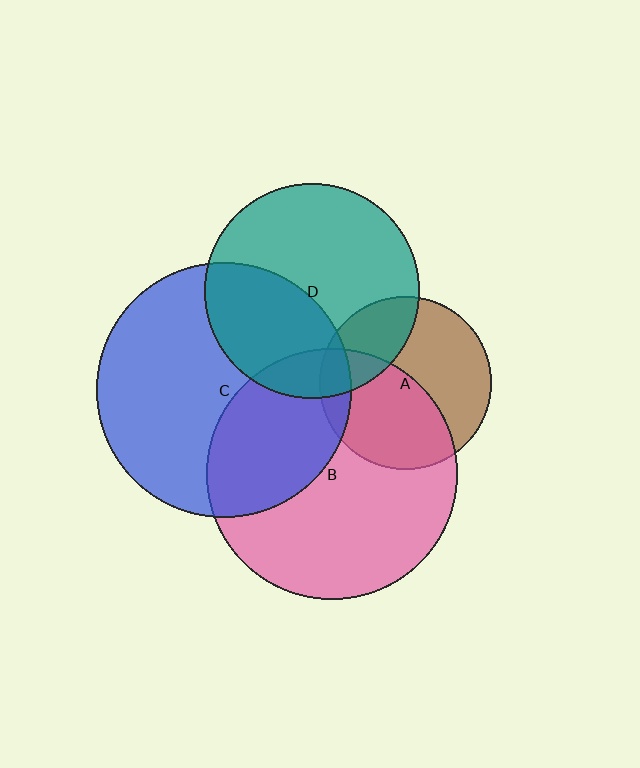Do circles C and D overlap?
Yes.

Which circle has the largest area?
Circle C (blue).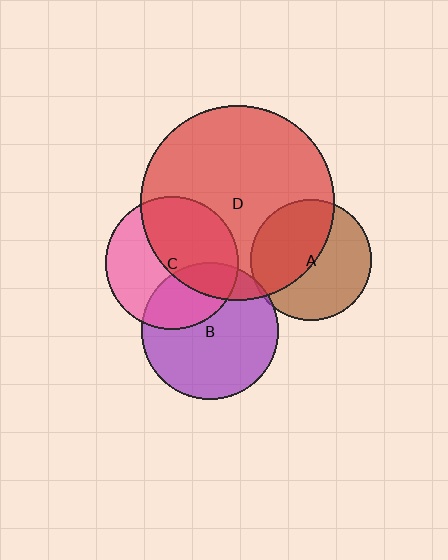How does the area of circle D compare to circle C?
Approximately 2.1 times.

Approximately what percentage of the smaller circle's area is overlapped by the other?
Approximately 5%.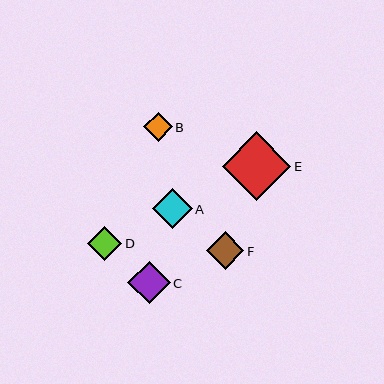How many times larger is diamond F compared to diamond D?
Diamond F is approximately 1.1 times the size of diamond D.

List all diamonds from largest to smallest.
From largest to smallest: E, C, A, F, D, B.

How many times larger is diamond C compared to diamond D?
Diamond C is approximately 1.2 times the size of diamond D.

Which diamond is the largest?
Diamond E is the largest with a size of approximately 68 pixels.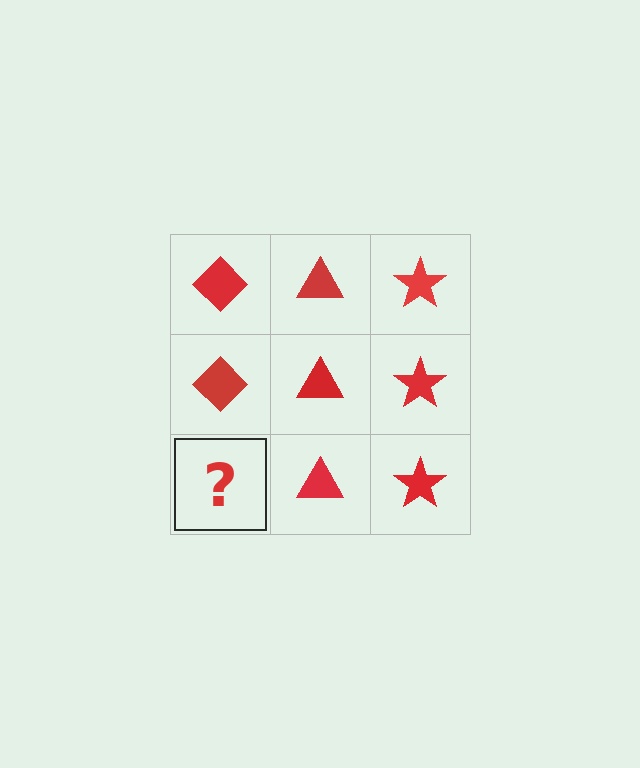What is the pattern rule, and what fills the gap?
The rule is that each column has a consistent shape. The gap should be filled with a red diamond.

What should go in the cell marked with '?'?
The missing cell should contain a red diamond.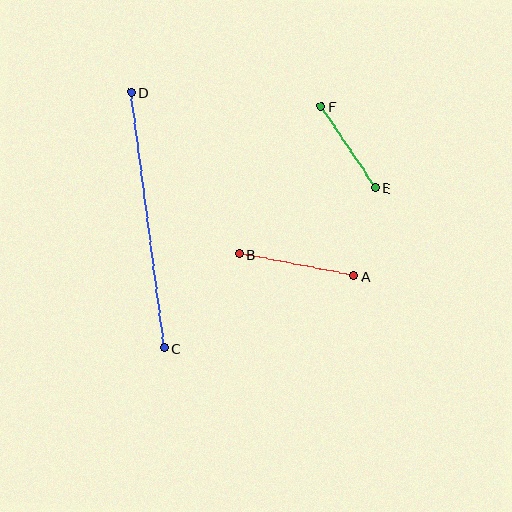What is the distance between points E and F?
The distance is approximately 98 pixels.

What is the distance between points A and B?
The distance is approximately 117 pixels.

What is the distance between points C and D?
The distance is approximately 258 pixels.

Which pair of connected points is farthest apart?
Points C and D are farthest apart.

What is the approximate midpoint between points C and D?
The midpoint is at approximately (148, 220) pixels.